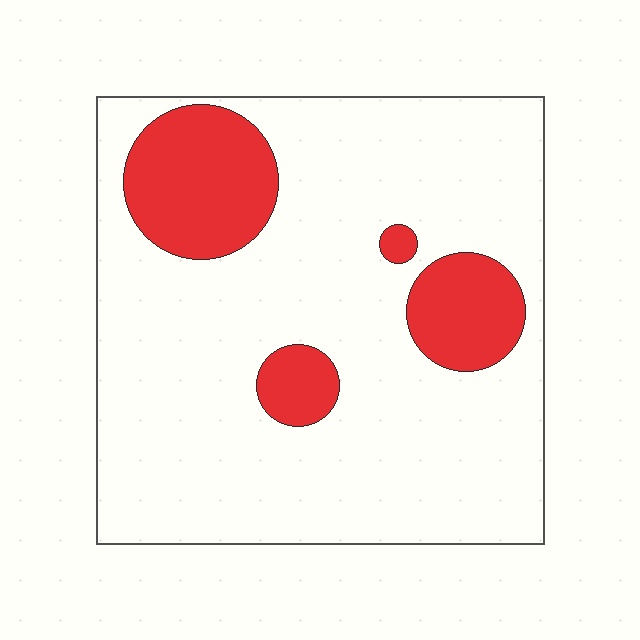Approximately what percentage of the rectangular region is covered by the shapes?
Approximately 20%.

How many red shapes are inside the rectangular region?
4.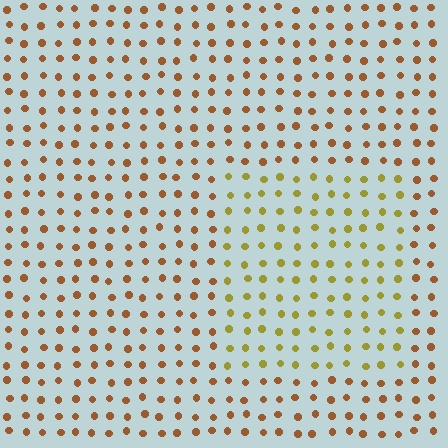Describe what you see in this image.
The image is filled with small brown elements in a uniform arrangement. A rectangle-shaped region is visible where the elements are tinted to a slightly different hue, forming a subtle color boundary.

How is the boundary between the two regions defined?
The boundary is defined purely by a slight shift in hue (about 36 degrees). Spacing, size, and orientation are identical on both sides.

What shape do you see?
I see a rectangle.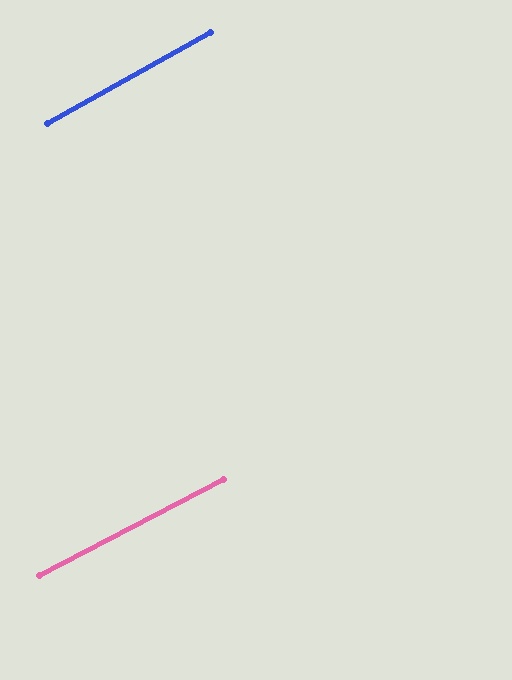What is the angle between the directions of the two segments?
Approximately 2 degrees.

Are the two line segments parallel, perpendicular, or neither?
Parallel — their directions differ by only 1.7°.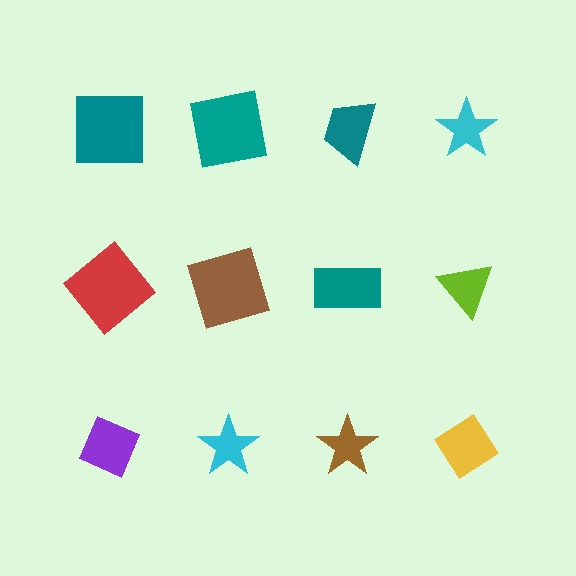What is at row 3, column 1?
A purple diamond.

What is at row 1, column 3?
A teal trapezoid.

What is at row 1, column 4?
A cyan star.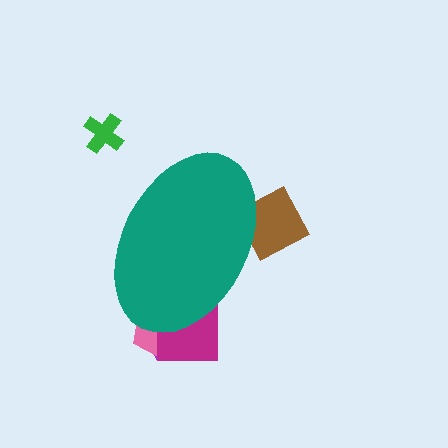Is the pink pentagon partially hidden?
Yes, the pink pentagon is partially hidden behind the teal ellipse.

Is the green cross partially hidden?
No, the green cross is fully visible.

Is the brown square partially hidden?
Yes, the brown square is partially hidden behind the teal ellipse.